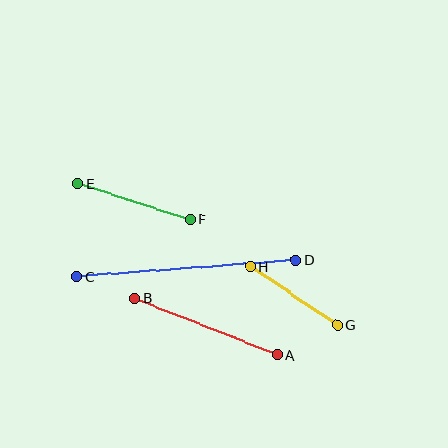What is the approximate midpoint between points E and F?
The midpoint is at approximately (134, 202) pixels.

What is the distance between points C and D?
The distance is approximately 220 pixels.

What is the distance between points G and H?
The distance is approximately 105 pixels.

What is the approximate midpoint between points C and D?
The midpoint is at approximately (186, 268) pixels.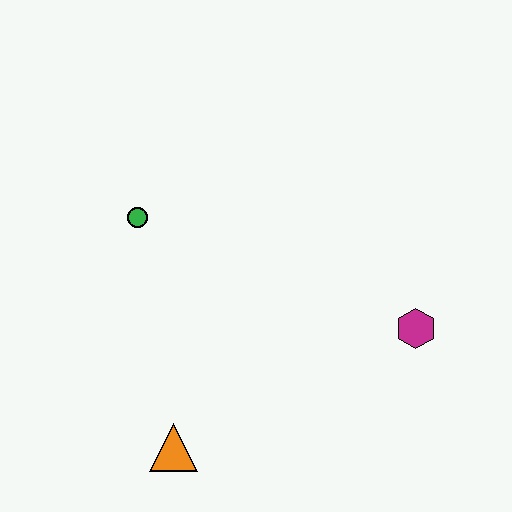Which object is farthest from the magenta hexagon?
The green circle is farthest from the magenta hexagon.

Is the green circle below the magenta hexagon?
No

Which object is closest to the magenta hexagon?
The orange triangle is closest to the magenta hexagon.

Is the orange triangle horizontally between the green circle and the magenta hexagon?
Yes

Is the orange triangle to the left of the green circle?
No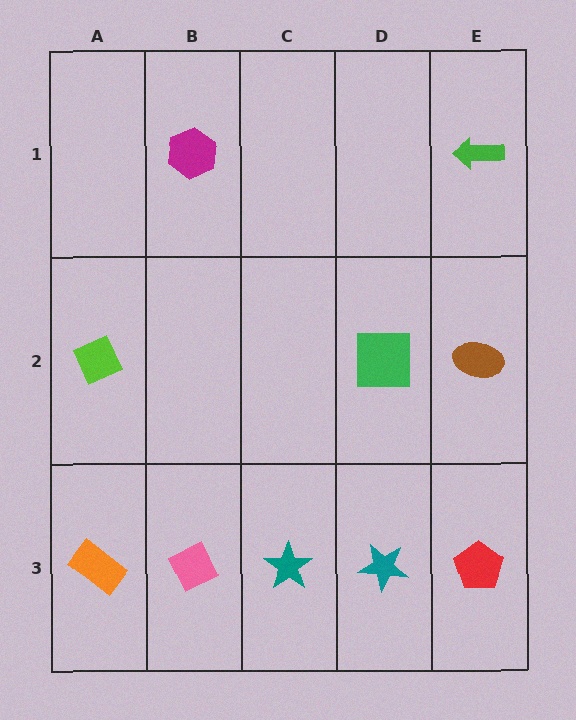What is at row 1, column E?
A green arrow.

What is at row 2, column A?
A lime diamond.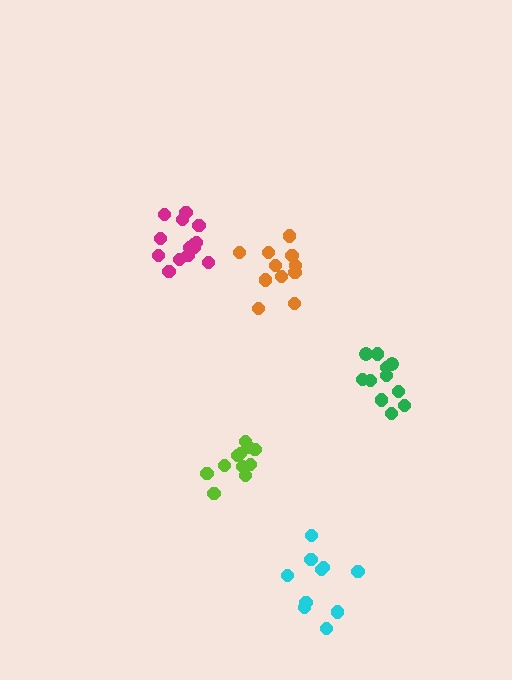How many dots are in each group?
Group 1: 10 dots, Group 2: 14 dots, Group 3: 11 dots, Group 4: 11 dots, Group 5: 11 dots (57 total).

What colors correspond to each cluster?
The clusters are colored: cyan, magenta, orange, green, lime.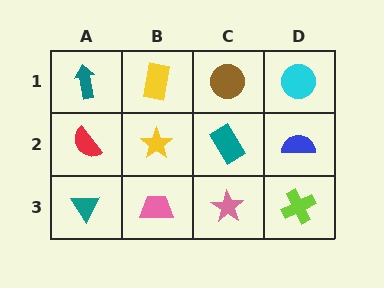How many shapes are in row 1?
4 shapes.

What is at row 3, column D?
A lime cross.